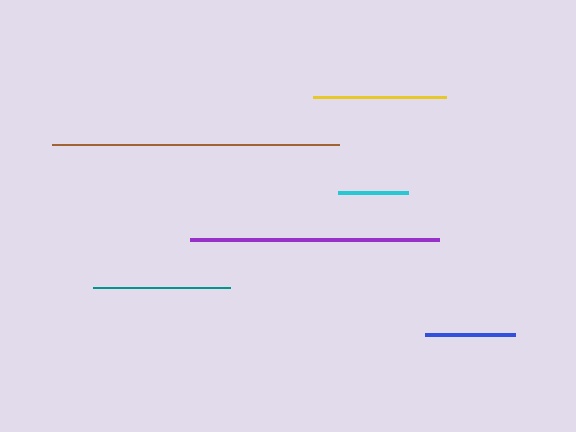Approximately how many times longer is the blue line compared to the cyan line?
The blue line is approximately 1.3 times the length of the cyan line.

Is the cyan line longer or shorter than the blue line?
The blue line is longer than the cyan line.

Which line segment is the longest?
The brown line is the longest at approximately 287 pixels.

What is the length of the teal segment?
The teal segment is approximately 137 pixels long.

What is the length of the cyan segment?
The cyan segment is approximately 70 pixels long.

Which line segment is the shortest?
The cyan line is the shortest at approximately 70 pixels.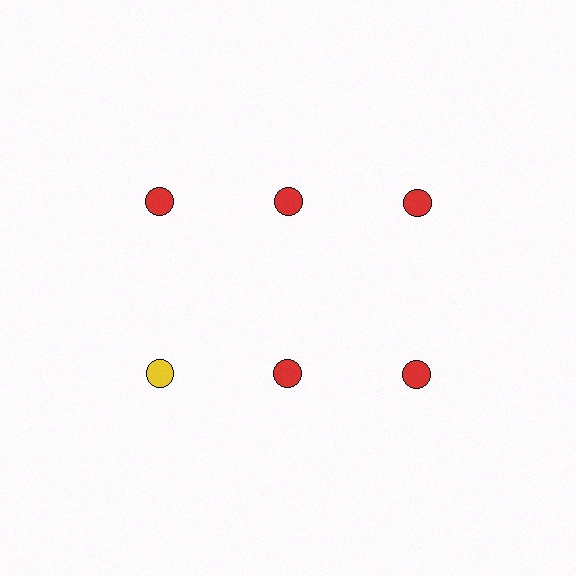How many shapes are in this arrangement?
There are 6 shapes arranged in a grid pattern.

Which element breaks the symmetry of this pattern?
The yellow circle in the second row, leftmost column breaks the symmetry. All other shapes are red circles.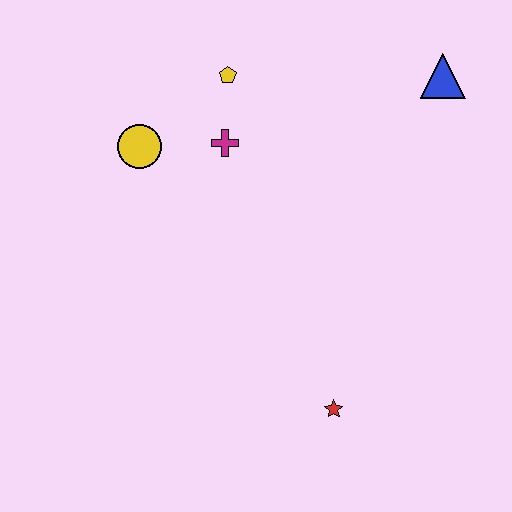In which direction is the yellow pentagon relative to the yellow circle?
The yellow pentagon is to the right of the yellow circle.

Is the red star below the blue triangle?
Yes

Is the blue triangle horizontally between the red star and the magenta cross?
No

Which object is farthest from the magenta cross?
The red star is farthest from the magenta cross.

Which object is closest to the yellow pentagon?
The magenta cross is closest to the yellow pentagon.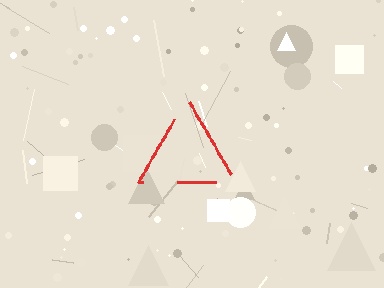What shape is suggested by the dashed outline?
The dashed outline suggests a triangle.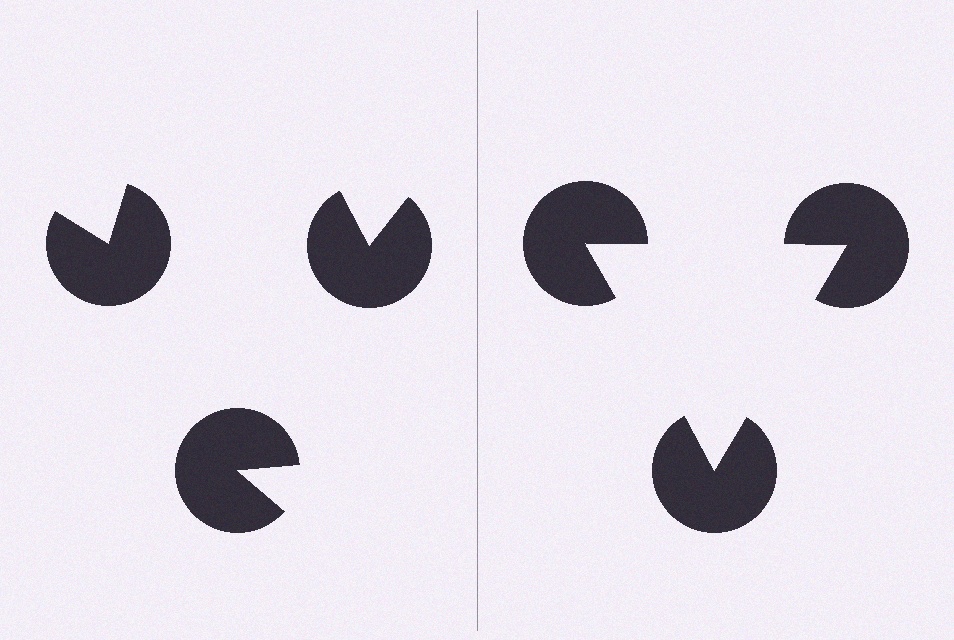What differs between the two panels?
The pac-man discs are positioned identically on both sides; only the wedge orientations differ. On the right they align to a triangle; on the left they are misaligned.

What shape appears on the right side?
An illusory triangle.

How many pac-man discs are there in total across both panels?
6 — 3 on each side.